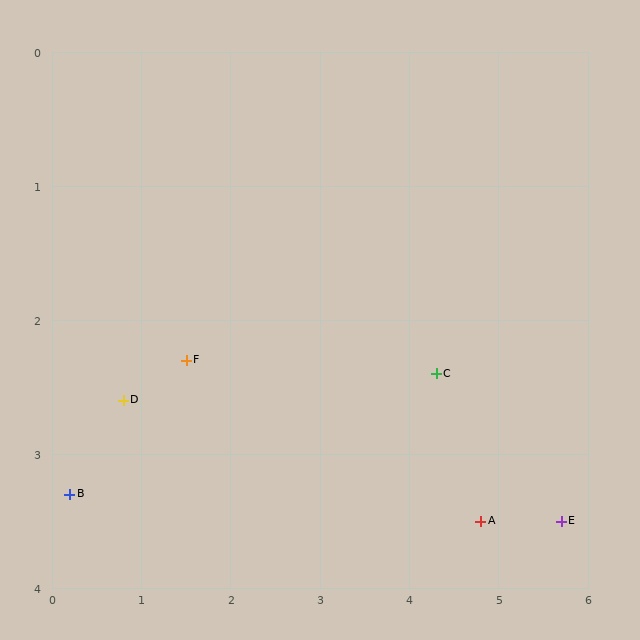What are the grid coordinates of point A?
Point A is at approximately (4.8, 3.5).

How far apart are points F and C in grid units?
Points F and C are about 2.8 grid units apart.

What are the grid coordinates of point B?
Point B is at approximately (0.2, 3.3).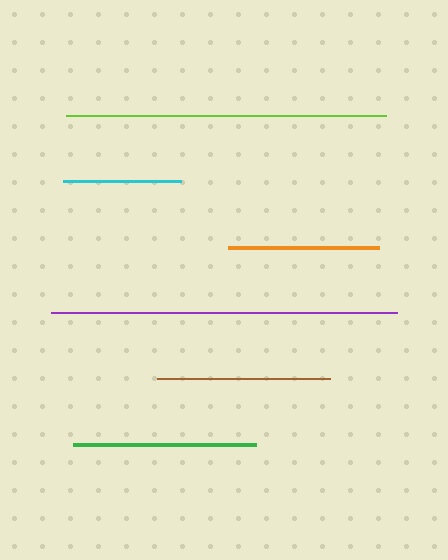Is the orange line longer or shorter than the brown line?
The brown line is longer than the orange line.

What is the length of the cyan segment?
The cyan segment is approximately 118 pixels long.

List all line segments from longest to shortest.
From longest to shortest: purple, lime, green, brown, orange, cyan.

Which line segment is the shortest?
The cyan line is the shortest at approximately 118 pixels.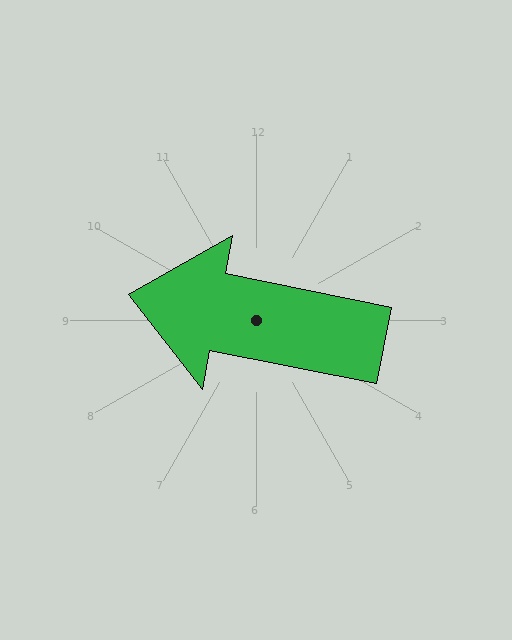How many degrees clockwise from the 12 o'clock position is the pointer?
Approximately 281 degrees.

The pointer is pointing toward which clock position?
Roughly 9 o'clock.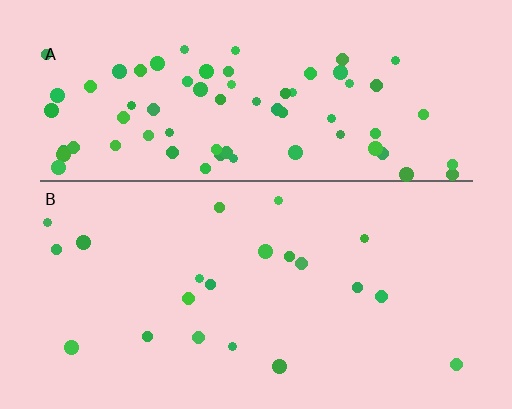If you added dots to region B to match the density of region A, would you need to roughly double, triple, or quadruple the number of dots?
Approximately quadruple.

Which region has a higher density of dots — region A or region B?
A (the top).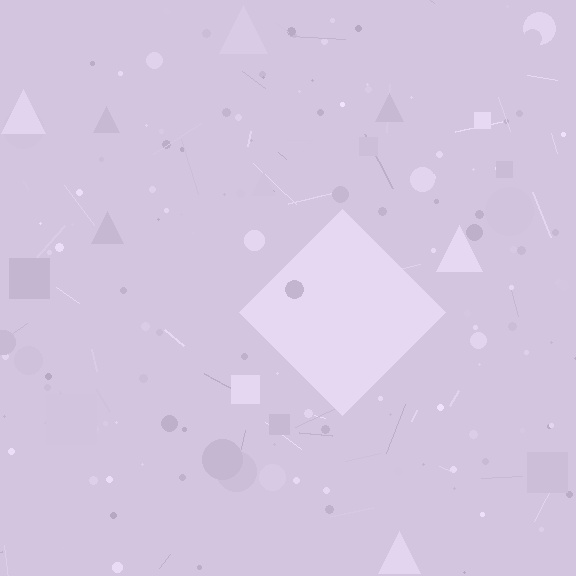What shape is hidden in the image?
A diamond is hidden in the image.